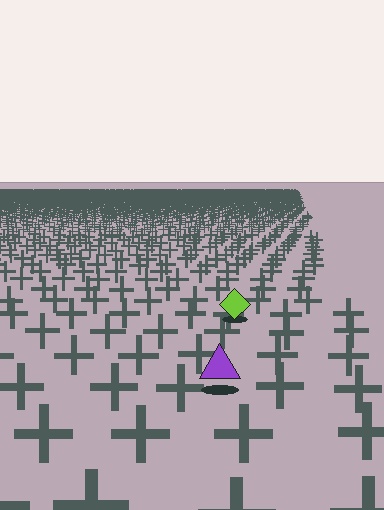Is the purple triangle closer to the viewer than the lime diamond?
Yes. The purple triangle is closer — you can tell from the texture gradient: the ground texture is coarser near it.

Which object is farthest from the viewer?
The lime diamond is farthest from the viewer. It appears smaller and the ground texture around it is denser.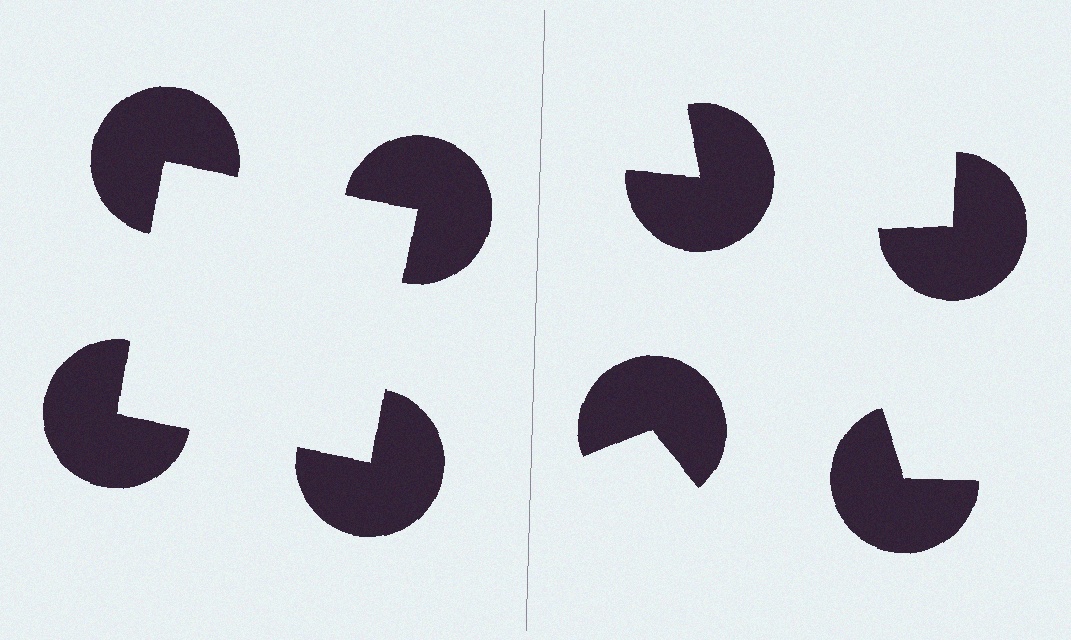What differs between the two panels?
The pac-man discs are positioned identically on both sides; only the wedge orientations differ. On the left they align to a square; on the right they are misaligned.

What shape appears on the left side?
An illusory square.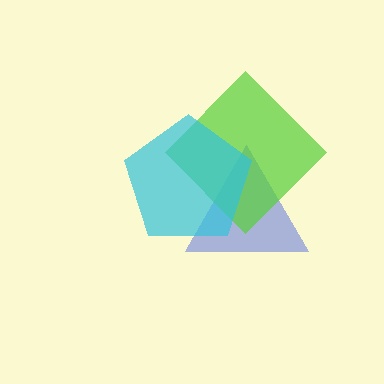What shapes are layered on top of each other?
The layered shapes are: a blue triangle, a lime diamond, a cyan pentagon.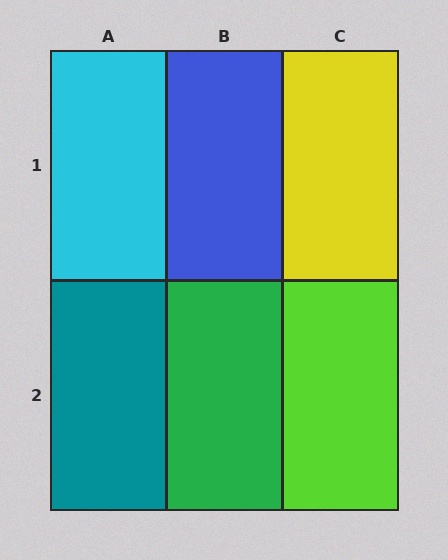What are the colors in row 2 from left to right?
Teal, green, lime.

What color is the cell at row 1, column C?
Yellow.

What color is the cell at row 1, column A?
Cyan.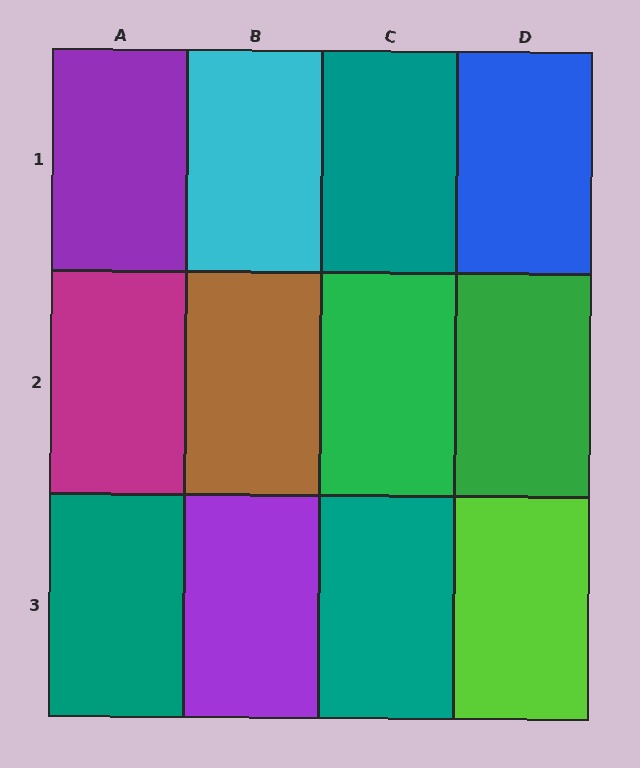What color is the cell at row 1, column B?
Cyan.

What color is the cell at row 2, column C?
Green.